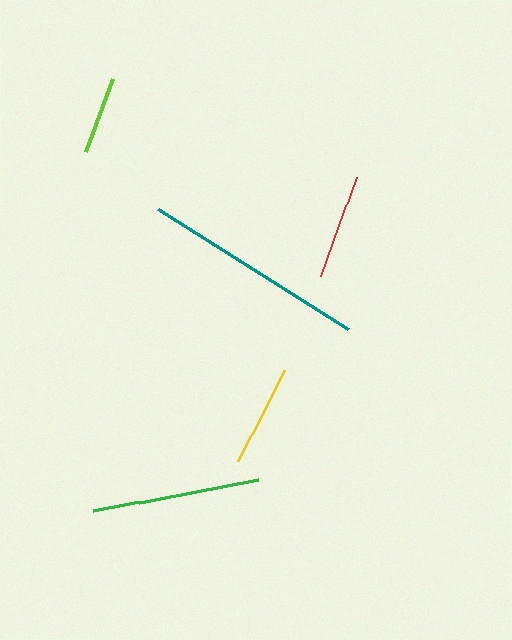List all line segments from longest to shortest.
From longest to shortest: teal, green, red, yellow, lime.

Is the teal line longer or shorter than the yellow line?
The teal line is longer than the yellow line.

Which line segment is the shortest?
The lime line is the shortest at approximately 78 pixels.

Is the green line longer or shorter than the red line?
The green line is longer than the red line.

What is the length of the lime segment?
The lime segment is approximately 78 pixels long.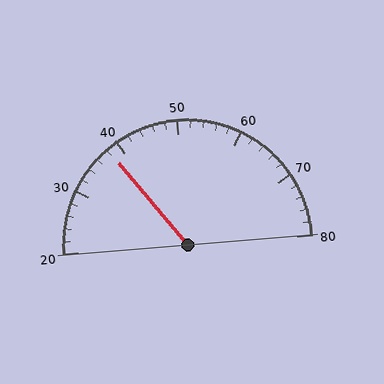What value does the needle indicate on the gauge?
The needle indicates approximately 38.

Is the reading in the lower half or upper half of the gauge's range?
The reading is in the lower half of the range (20 to 80).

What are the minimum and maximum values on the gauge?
The gauge ranges from 20 to 80.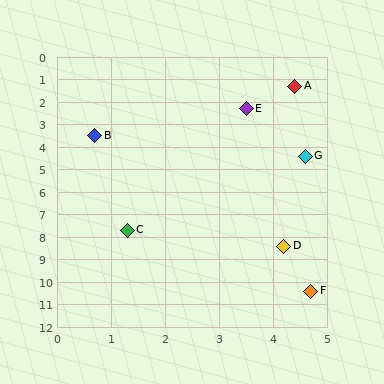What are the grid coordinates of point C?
Point C is at approximately (1.3, 7.7).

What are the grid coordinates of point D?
Point D is at approximately (4.2, 8.4).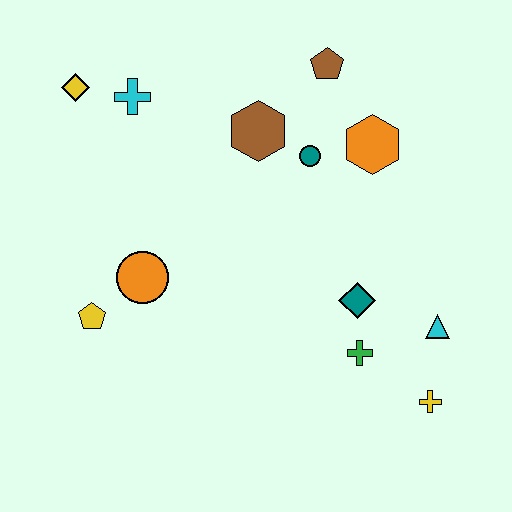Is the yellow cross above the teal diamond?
No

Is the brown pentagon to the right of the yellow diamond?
Yes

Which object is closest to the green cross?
The teal diamond is closest to the green cross.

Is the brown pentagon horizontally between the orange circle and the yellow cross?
Yes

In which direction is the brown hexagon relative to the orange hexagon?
The brown hexagon is to the left of the orange hexagon.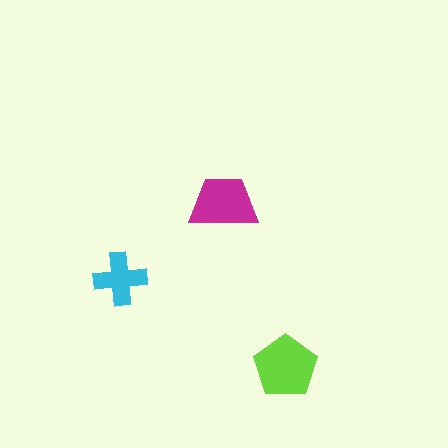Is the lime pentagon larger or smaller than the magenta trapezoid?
Larger.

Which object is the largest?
The lime pentagon.